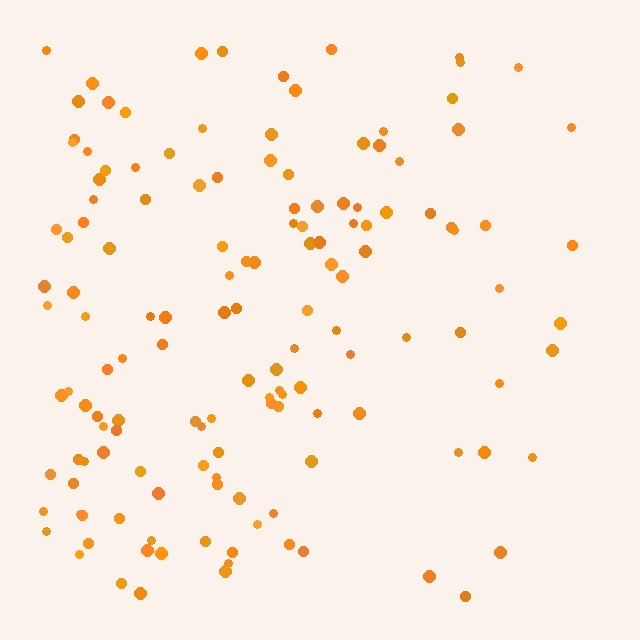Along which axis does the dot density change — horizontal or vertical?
Horizontal.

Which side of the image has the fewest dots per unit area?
The right.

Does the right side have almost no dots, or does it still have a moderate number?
Still a moderate number, just noticeably fewer than the left.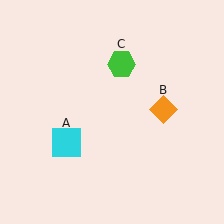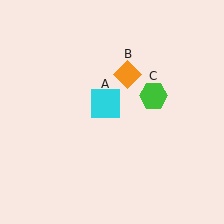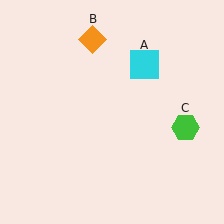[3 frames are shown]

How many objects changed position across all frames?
3 objects changed position: cyan square (object A), orange diamond (object B), green hexagon (object C).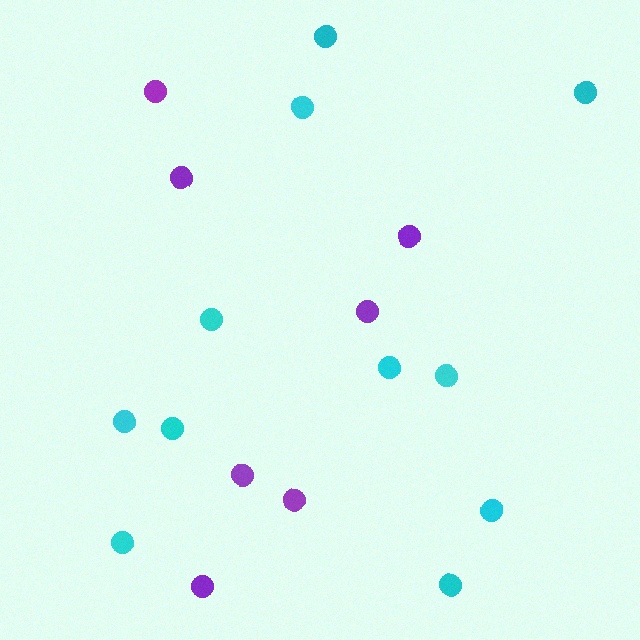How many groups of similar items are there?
There are 2 groups: one group of cyan circles (11) and one group of purple circles (7).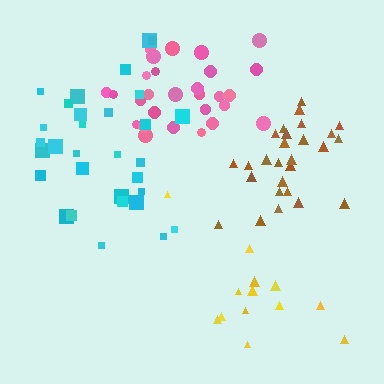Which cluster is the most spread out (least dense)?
Cyan.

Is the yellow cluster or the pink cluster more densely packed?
Pink.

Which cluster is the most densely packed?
Brown.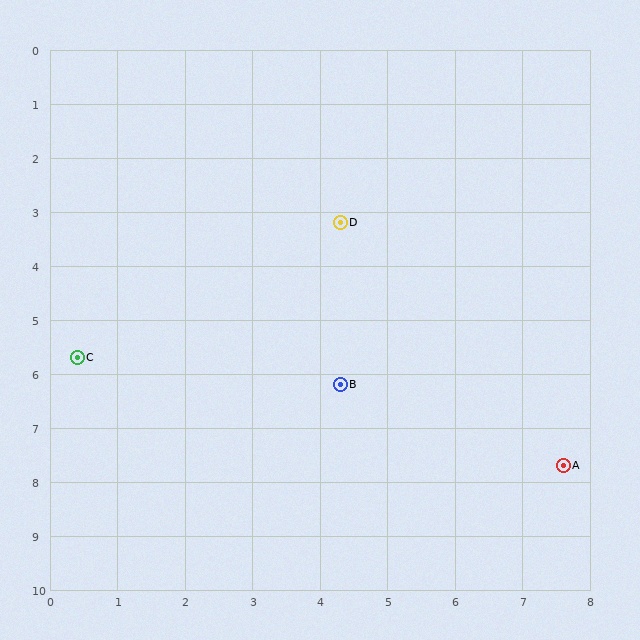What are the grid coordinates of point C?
Point C is at approximately (0.4, 5.7).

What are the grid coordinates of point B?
Point B is at approximately (4.3, 6.2).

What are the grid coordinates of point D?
Point D is at approximately (4.3, 3.2).